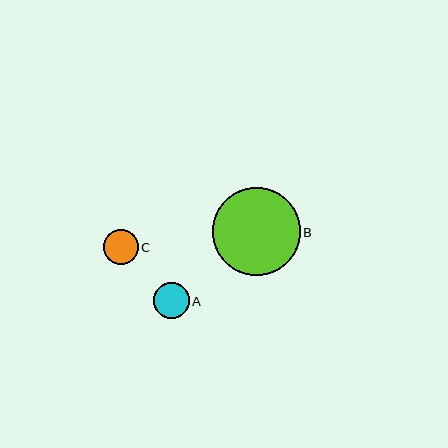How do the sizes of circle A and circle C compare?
Circle A and circle C are approximately the same size.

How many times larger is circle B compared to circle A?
Circle B is approximately 2.5 times the size of circle A.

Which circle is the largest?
Circle B is the largest with a size of approximately 88 pixels.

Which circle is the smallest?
Circle C is the smallest with a size of approximately 35 pixels.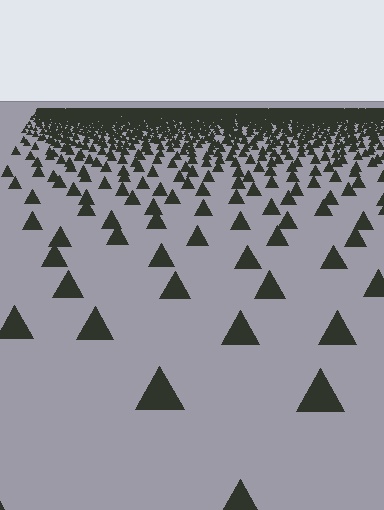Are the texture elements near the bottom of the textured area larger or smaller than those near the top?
Larger. Near the bottom, elements are closer to the viewer and appear at a bigger on-screen size.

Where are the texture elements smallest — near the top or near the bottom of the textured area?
Near the top.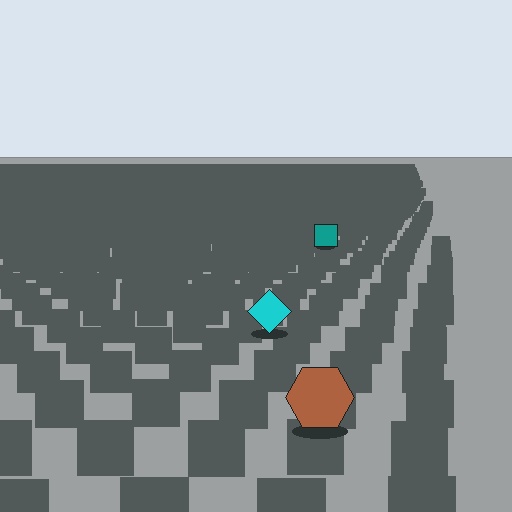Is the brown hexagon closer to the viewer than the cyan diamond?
Yes. The brown hexagon is closer — you can tell from the texture gradient: the ground texture is coarser near it.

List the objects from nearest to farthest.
From nearest to farthest: the brown hexagon, the cyan diamond, the teal square.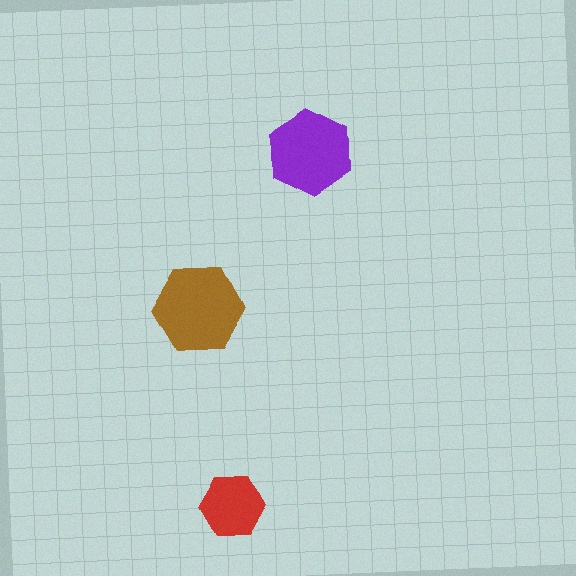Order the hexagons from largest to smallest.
the brown one, the purple one, the red one.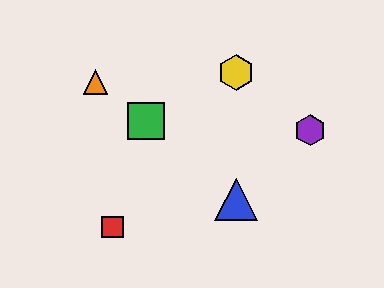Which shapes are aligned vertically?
The blue triangle, the yellow hexagon are aligned vertically.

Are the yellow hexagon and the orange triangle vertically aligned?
No, the yellow hexagon is at x≈236 and the orange triangle is at x≈95.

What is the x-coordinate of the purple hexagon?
The purple hexagon is at x≈310.